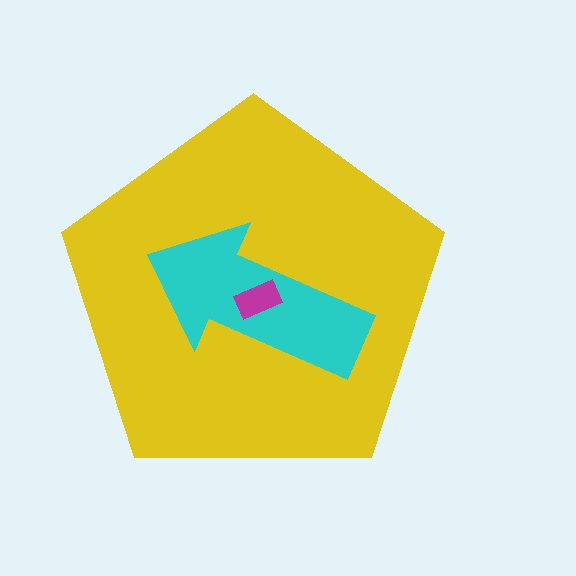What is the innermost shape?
The magenta rectangle.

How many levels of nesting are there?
3.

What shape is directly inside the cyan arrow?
The magenta rectangle.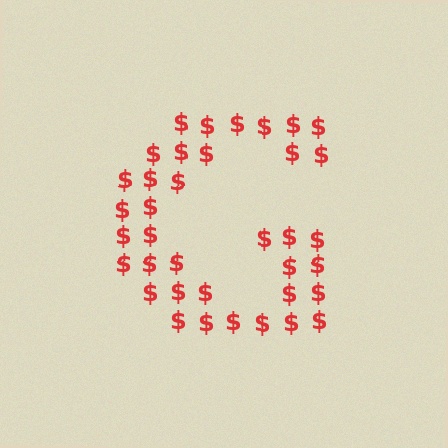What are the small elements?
The small elements are dollar signs.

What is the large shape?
The large shape is the letter G.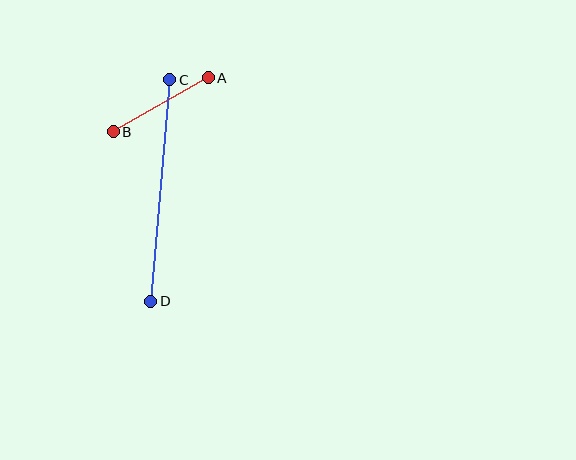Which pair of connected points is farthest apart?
Points C and D are farthest apart.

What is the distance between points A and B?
The distance is approximately 110 pixels.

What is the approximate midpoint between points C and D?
The midpoint is at approximately (160, 191) pixels.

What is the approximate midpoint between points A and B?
The midpoint is at approximately (161, 105) pixels.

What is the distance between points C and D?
The distance is approximately 222 pixels.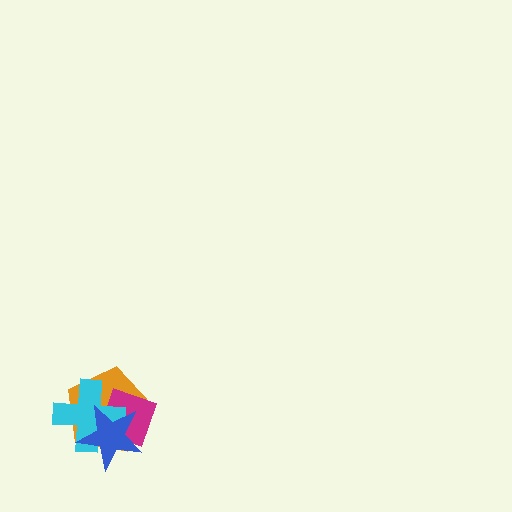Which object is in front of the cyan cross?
The blue star is in front of the cyan cross.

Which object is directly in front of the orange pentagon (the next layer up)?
The magenta diamond is directly in front of the orange pentagon.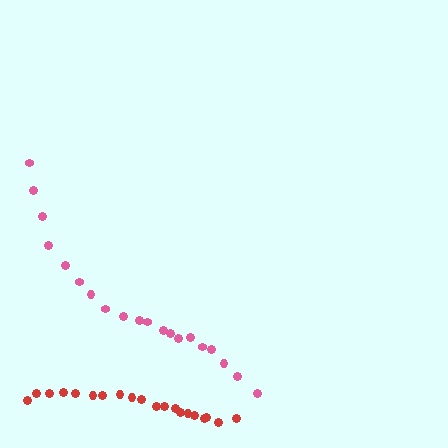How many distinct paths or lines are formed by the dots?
There are 2 distinct paths.